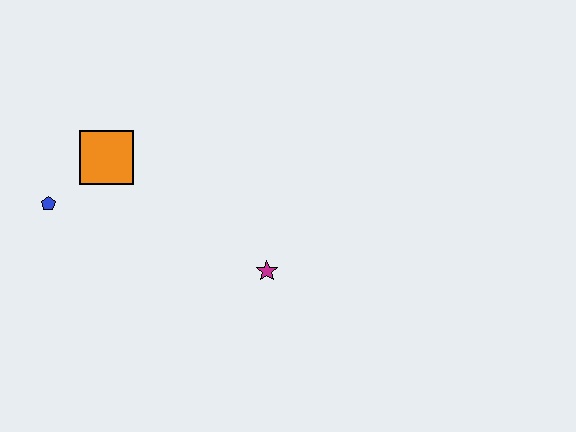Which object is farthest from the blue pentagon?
The magenta star is farthest from the blue pentagon.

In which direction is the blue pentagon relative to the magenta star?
The blue pentagon is to the left of the magenta star.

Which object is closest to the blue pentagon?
The orange square is closest to the blue pentagon.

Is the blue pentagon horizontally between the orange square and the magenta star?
No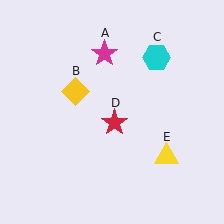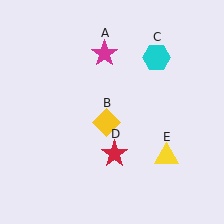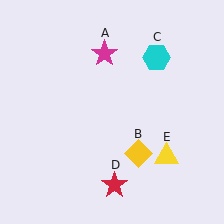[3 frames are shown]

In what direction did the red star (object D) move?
The red star (object D) moved down.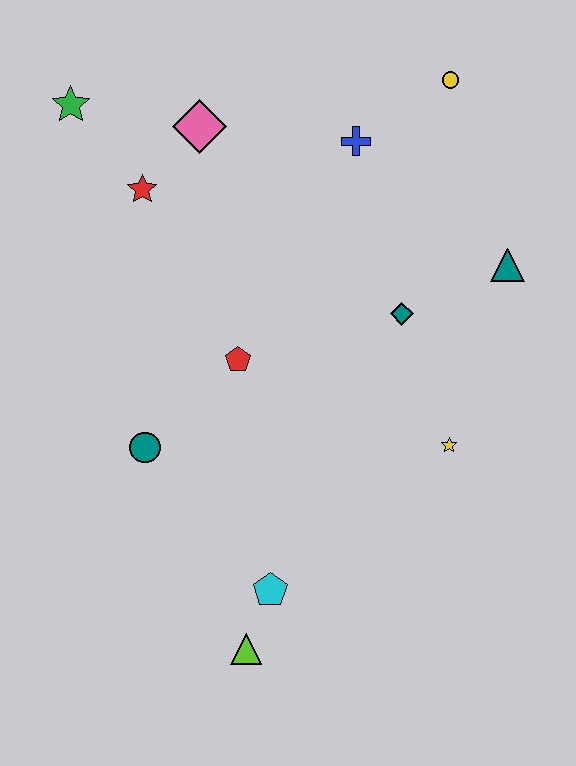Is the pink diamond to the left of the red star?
No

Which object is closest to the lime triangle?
The cyan pentagon is closest to the lime triangle.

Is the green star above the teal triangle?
Yes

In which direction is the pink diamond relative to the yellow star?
The pink diamond is above the yellow star.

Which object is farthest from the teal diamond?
The green star is farthest from the teal diamond.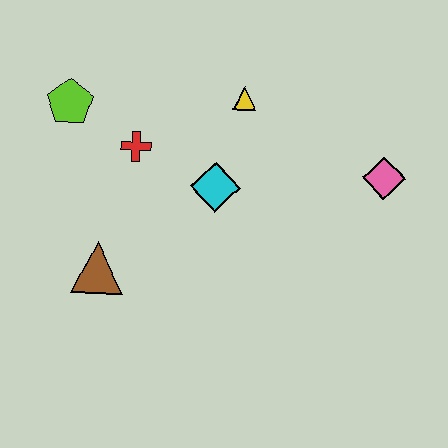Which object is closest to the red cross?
The lime pentagon is closest to the red cross.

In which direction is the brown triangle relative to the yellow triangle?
The brown triangle is below the yellow triangle.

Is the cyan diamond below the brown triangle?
No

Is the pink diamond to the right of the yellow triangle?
Yes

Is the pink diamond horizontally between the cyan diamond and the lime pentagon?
No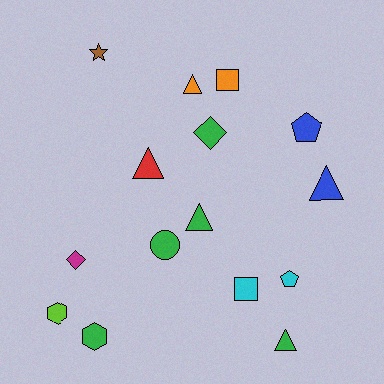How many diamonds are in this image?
There are 2 diamonds.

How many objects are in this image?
There are 15 objects.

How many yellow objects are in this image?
There are no yellow objects.